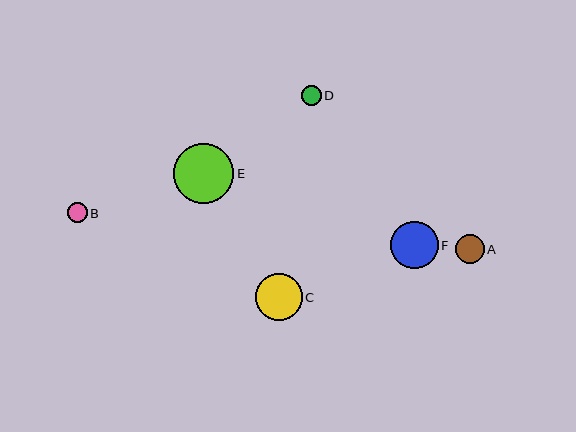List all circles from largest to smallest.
From largest to smallest: E, F, C, A, B, D.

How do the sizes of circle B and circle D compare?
Circle B and circle D are approximately the same size.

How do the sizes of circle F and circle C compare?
Circle F and circle C are approximately the same size.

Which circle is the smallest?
Circle D is the smallest with a size of approximately 20 pixels.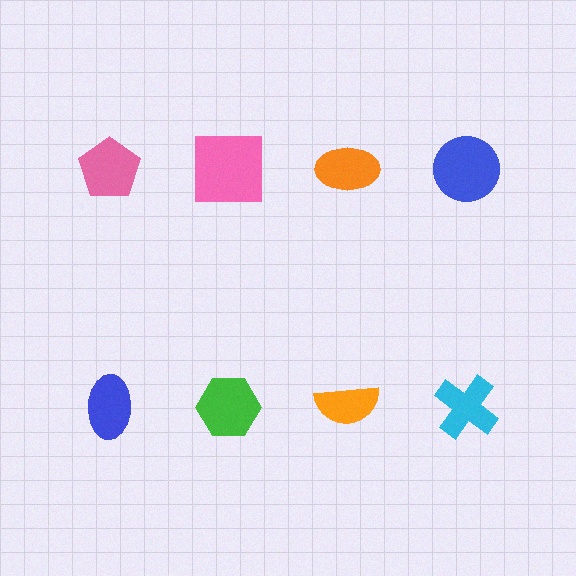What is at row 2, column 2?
A green hexagon.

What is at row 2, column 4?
A cyan cross.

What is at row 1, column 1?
A pink pentagon.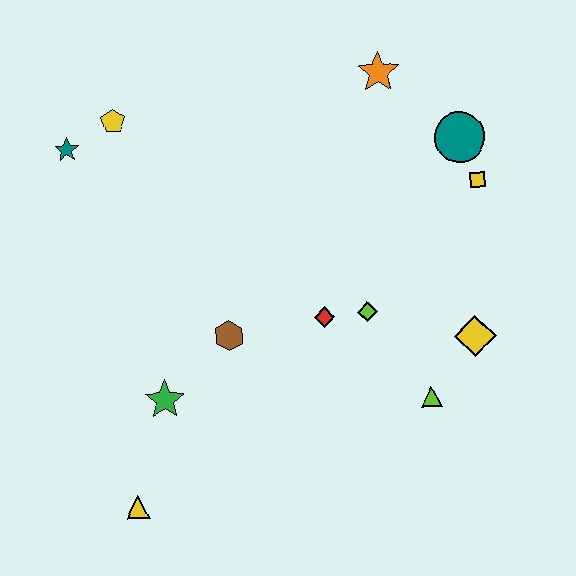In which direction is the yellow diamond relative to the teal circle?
The yellow diamond is below the teal circle.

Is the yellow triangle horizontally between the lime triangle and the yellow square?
No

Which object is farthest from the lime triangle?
The teal star is farthest from the lime triangle.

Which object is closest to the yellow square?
The teal circle is closest to the yellow square.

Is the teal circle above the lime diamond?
Yes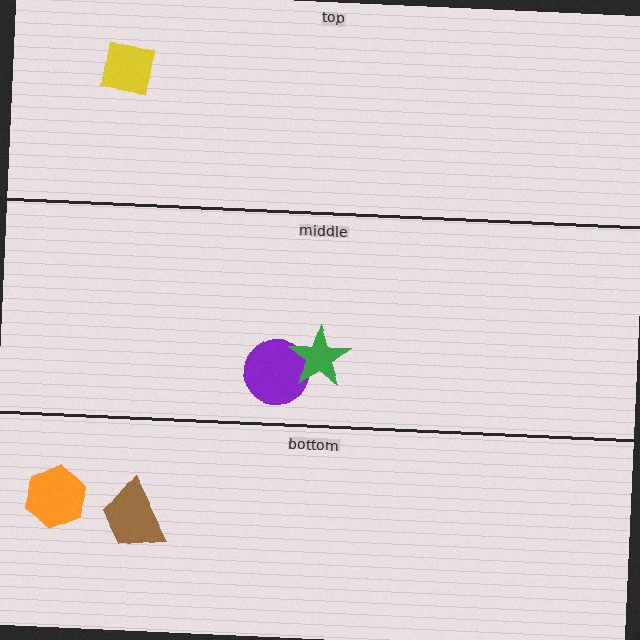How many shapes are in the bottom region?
2.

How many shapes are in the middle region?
2.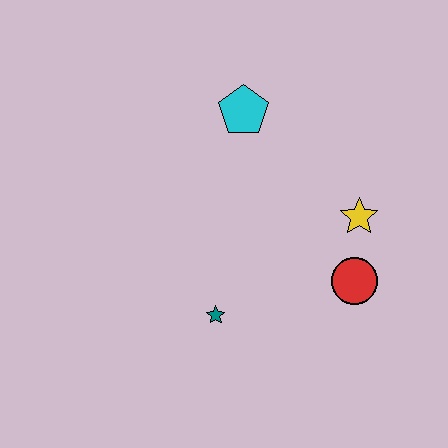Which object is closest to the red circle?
The yellow star is closest to the red circle.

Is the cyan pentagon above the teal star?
Yes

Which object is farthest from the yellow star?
The teal star is farthest from the yellow star.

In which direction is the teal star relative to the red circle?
The teal star is to the left of the red circle.